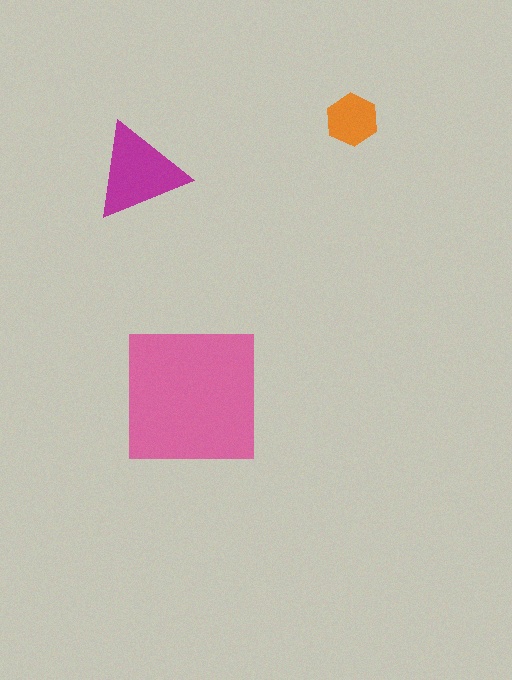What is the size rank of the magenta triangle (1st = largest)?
2nd.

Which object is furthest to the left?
The magenta triangle is leftmost.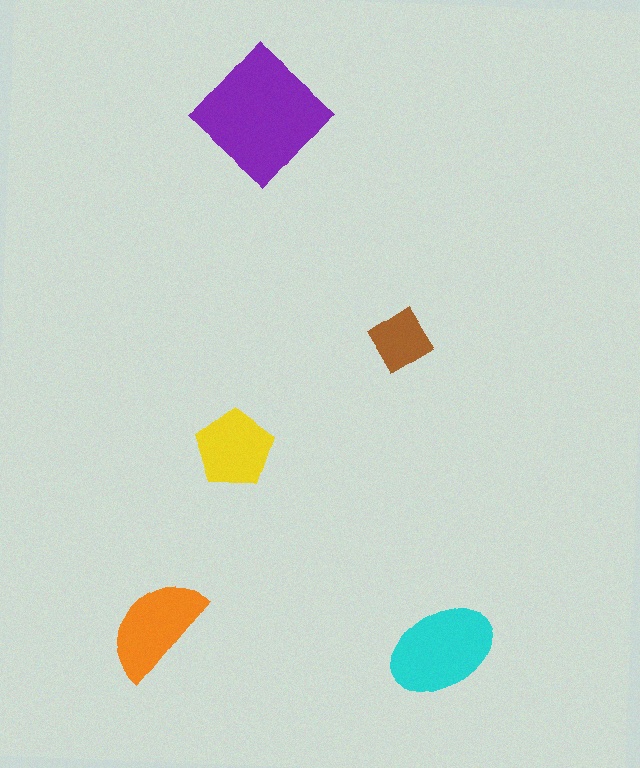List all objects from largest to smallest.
The purple diamond, the cyan ellipse, the orange semicircle, the yellow pentagon, the brown diamond.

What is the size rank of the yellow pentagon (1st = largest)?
4th.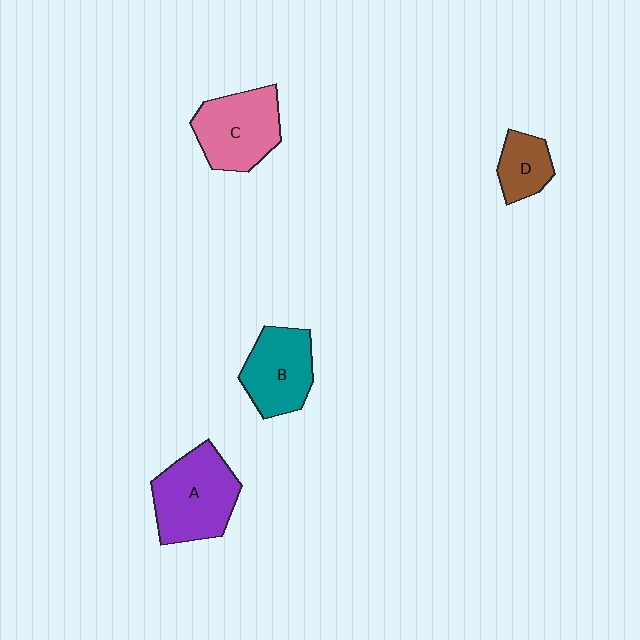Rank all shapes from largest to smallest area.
From largest to smallest: A (purple), C (pink), B (teal), D (brown).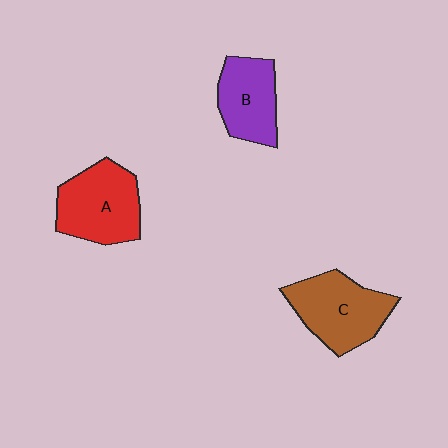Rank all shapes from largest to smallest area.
From largest to smallest: C (brown), A (red), B (purple).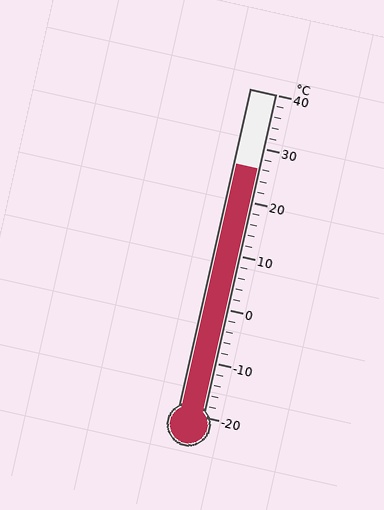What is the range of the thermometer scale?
The thermometer scale ranges from -20°C to 40°C.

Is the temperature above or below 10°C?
The temperature is above 10°C.